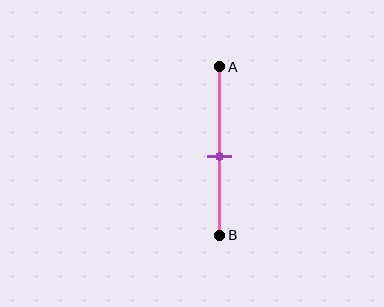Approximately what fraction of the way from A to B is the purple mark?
The purple mark is approximately 55% of the way from A to B.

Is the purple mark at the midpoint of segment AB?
No, the mark is at about 55% from A, not at the 50% midpoint.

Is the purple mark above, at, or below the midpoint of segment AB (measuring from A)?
The purple mark is below the midpoint of segment AB.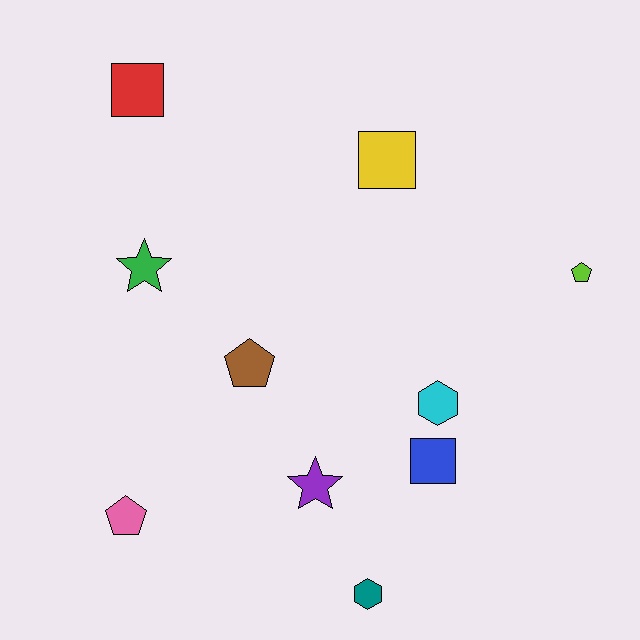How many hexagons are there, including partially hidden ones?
There are 2 hexagons.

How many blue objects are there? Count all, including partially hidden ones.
There is 1 blue object.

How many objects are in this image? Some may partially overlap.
There are 10 objects.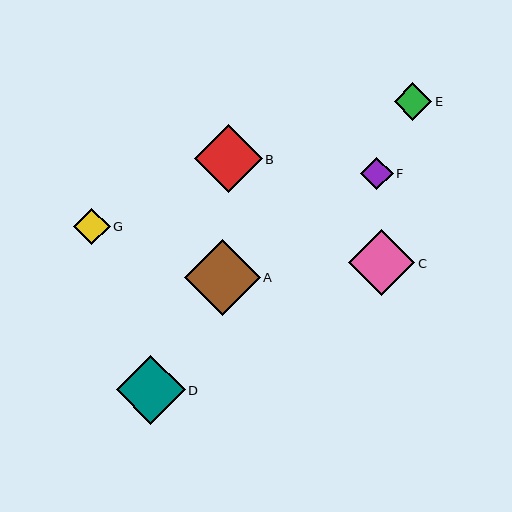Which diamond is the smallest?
Diamond F is the smallest with a size of approximately 32 pixels.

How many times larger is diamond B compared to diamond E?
Diamond B is approximately 1.8 times the size of diamond E.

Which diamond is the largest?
Diamond A is the largest with a size of approximately 76 pixels.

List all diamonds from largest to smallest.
From largest to smallest: A, D, B, C, E, G, F.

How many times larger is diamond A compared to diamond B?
Diamond A is approximately 1.1 times the size of diamond B.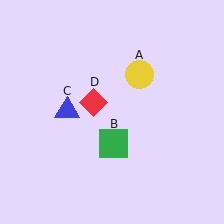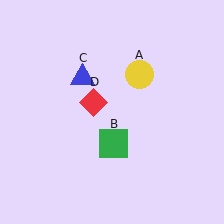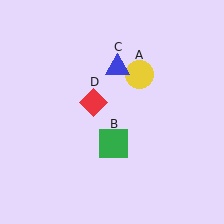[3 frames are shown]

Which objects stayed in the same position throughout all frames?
Yellow circle (object A) and green square (object B) and red diamond (object D) remained stationary.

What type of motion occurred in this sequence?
The blue triangle (object C) rotated clockwise around the center of the scene.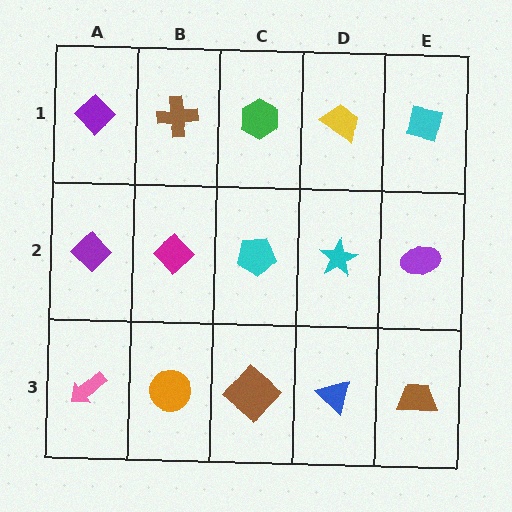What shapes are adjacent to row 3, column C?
A cyan pentagon (row 2, column C), an orange circle (row 3, column B), a blue triangle (row 3, column D).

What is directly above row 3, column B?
A magenta diamond.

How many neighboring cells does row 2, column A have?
3.